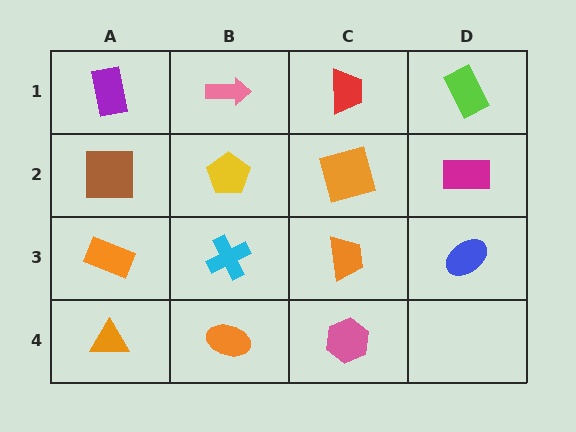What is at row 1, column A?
A purple rectangle.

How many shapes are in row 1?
4 shapes.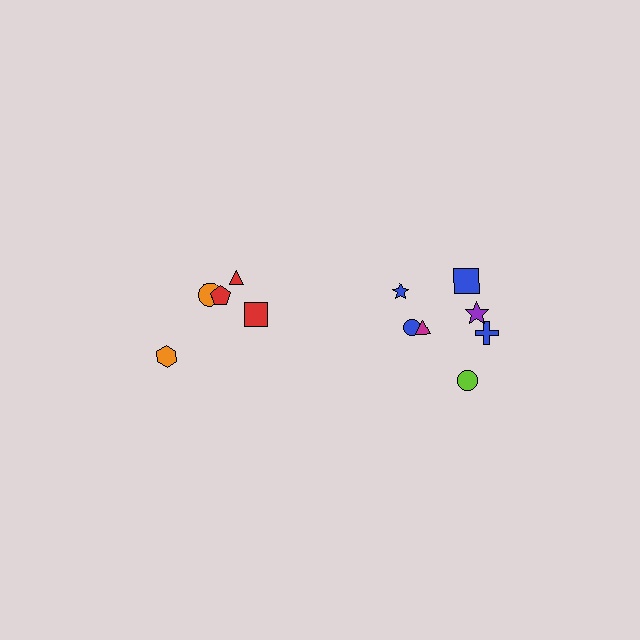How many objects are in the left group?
There are 5 objects.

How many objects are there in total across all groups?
There are 12 objects.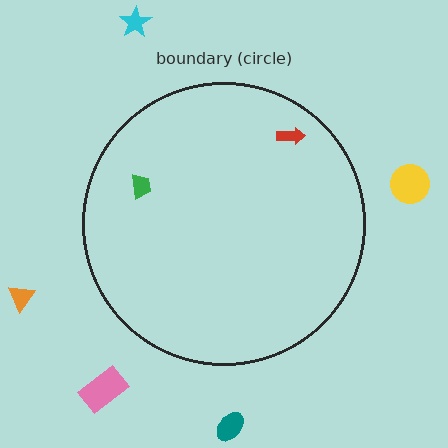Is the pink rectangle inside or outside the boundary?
Outside.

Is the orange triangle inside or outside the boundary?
Outside.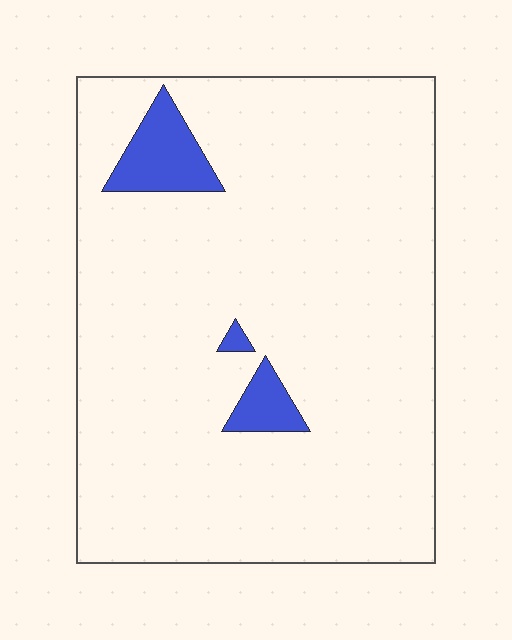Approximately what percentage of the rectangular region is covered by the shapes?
Approximately 5%.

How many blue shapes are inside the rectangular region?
3.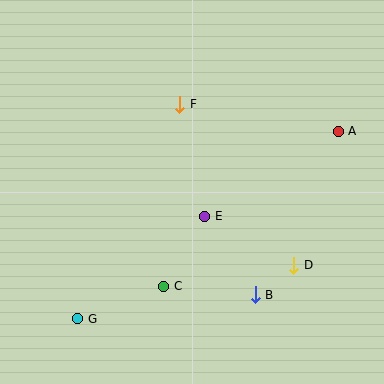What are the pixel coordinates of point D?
Point D is at (294, 265).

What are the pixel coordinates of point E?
Point E is at (205, 216).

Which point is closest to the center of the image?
Point E at (205, 216) is closest to the center.